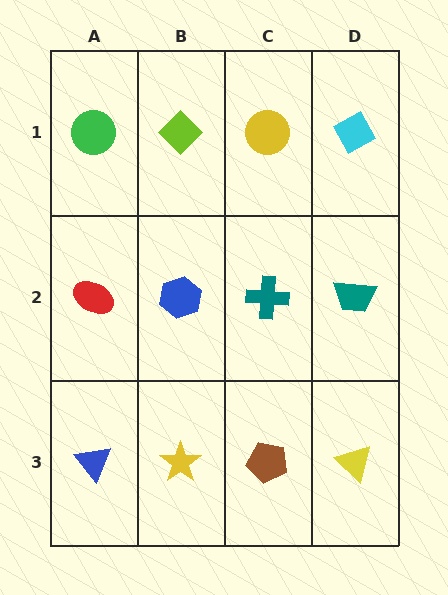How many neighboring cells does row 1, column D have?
2.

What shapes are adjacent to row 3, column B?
A blue hexagon (row 2, column B), a blue triangle (row 3, column A), a brown pentagon (row 3, column C).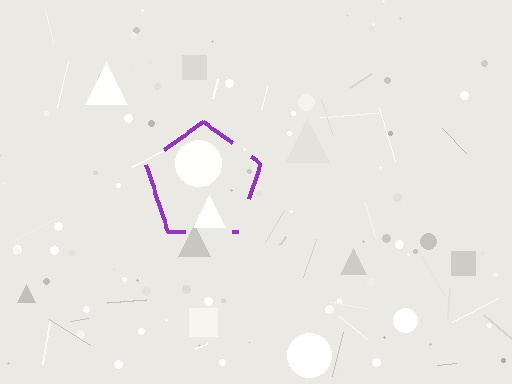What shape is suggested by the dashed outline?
The dashed outline suggests a pentagon.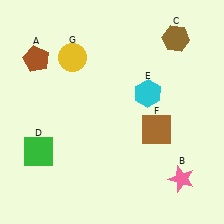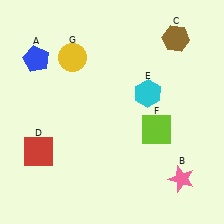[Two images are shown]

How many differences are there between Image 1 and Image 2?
There are 3 differences between the two images.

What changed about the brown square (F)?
In Image 1, F is brown. In Image 2, it changed to lime.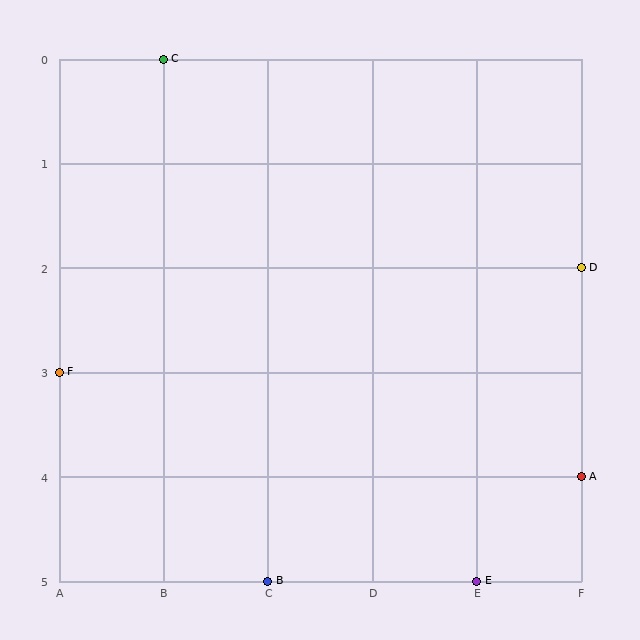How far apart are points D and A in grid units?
Points D and A are 2 rows apart.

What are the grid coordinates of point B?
Point B is at grid coordinates (C, 5).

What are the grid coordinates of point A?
Point A is at grid coordinates (F, 4).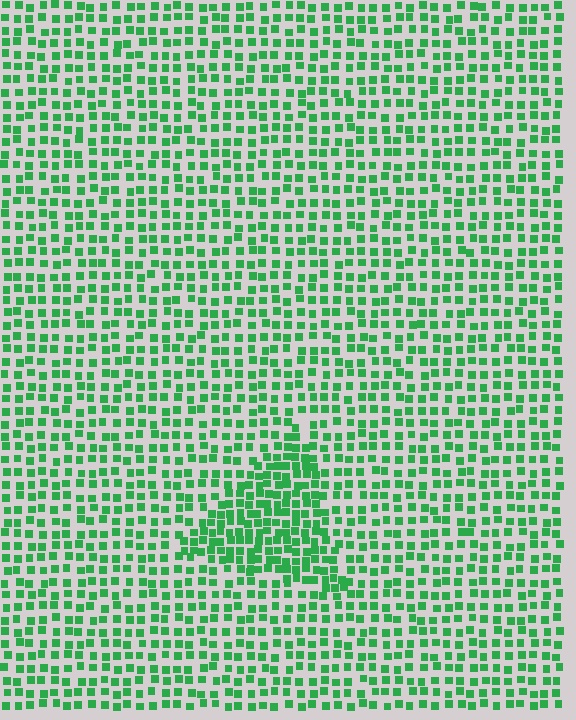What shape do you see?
I see a triangle.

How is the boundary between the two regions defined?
The boundary is defined by a change in element density (approximately 1.7x ratio). All elements are the same color, size, and shape.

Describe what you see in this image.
The image contains small green elements arranged at two different densities. A triangle-shaped region is visible where the elements are more densely packed than the surrounding area.